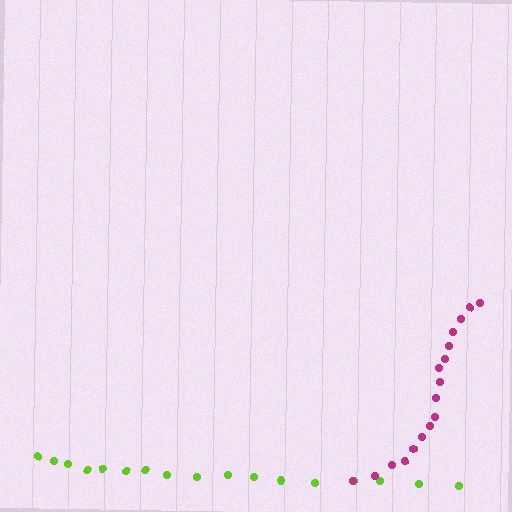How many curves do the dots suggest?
There are 2 distinct paths.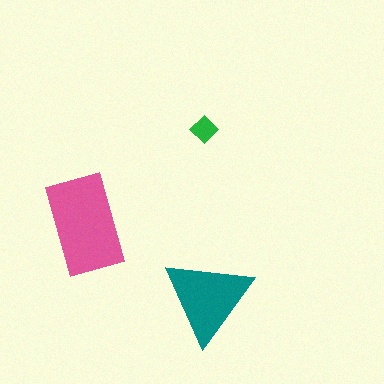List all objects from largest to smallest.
The pink rectangle, the teal triangle, the green diamond.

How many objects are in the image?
There are 3 objects in the image.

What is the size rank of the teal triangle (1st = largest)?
2nd.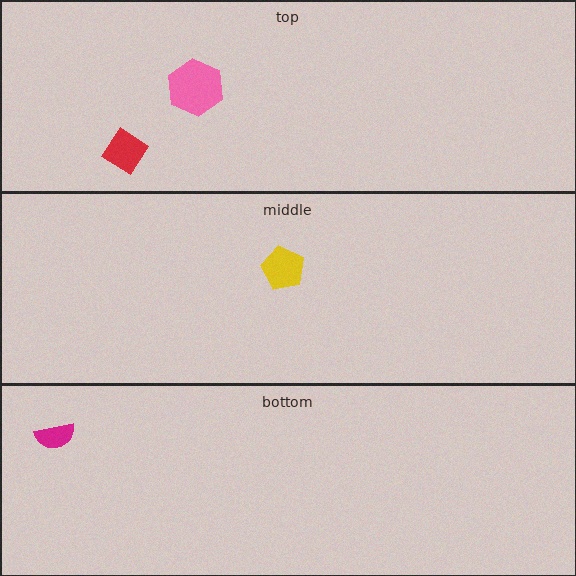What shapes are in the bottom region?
The magenta semicircle.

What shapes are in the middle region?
The yellow pentagon.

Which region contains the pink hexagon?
The top region.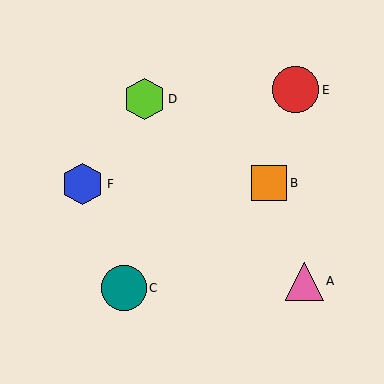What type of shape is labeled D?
Shape D is a lime hexagon.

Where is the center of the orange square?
The center of the orange square is at (269, 183).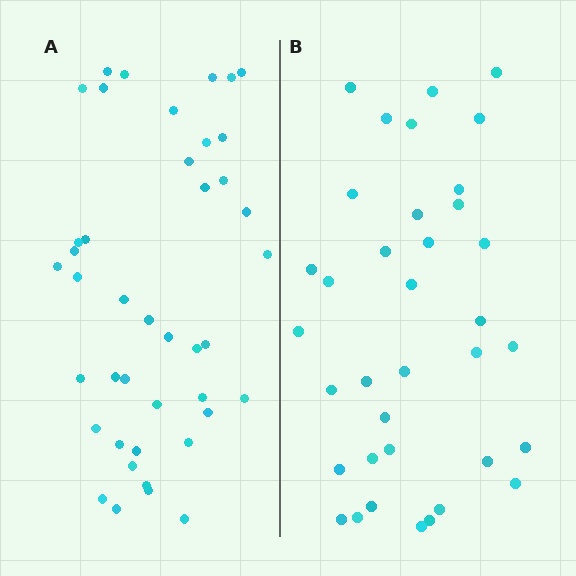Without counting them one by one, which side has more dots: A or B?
Region A (the left region) has more dots.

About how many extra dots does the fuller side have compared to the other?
Region A has about 6 more dots than region B.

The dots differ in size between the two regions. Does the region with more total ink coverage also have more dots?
No. Region B has more total ink coverage because its dots are larger, but region A actually contains more individual dots. Total area can be misleading — the number of items is what matters here.